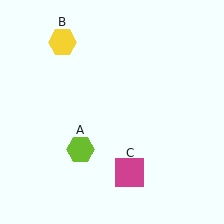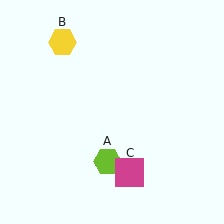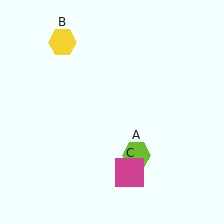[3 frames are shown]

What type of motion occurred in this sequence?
The lime hexagon (object A) rotated counterclockwise around the center of the scene.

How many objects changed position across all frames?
1 object changed position: lime hexagon (object A).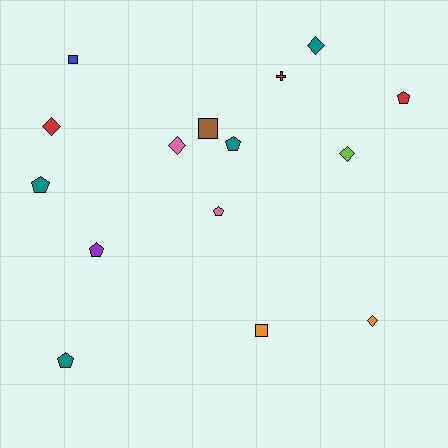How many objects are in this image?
There are 15 objects.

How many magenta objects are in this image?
There are no magenta objects.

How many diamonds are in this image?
There are 5 diamonds.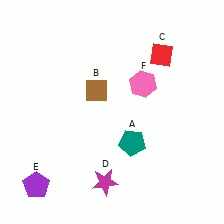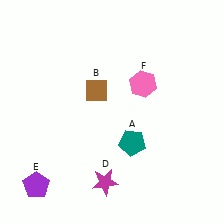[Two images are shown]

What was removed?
The red diamond (C) was removed in Image 2.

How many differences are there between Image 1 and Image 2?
There is 1 difference between the two images.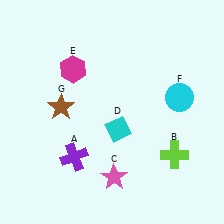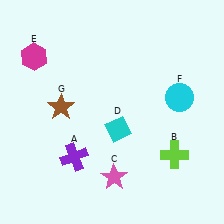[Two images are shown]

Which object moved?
The magenta hexagon (E) moved left.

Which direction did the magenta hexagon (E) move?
The magenta hexagon (E) moved left.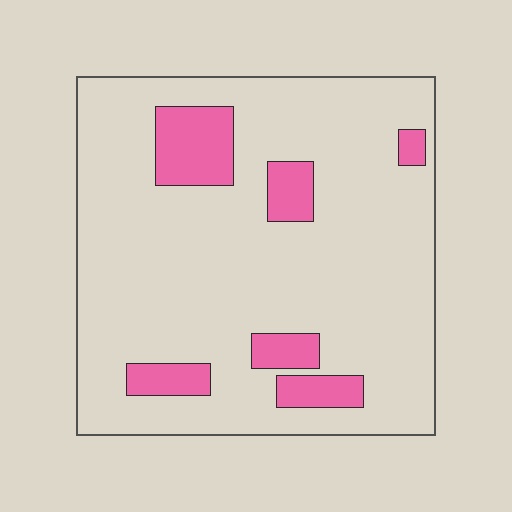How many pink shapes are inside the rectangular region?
6.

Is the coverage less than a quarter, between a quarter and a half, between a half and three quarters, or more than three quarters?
Less than a quarter.